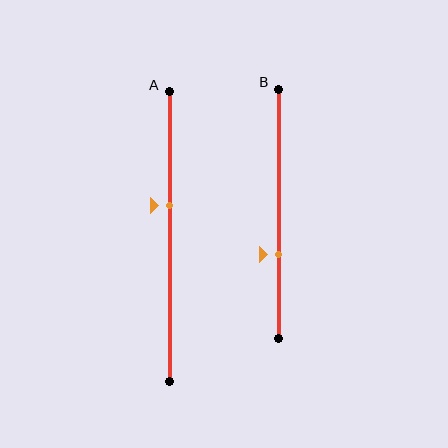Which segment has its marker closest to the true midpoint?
Segment A has its marker closest to the true midpoint.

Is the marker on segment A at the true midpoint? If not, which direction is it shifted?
No, the marker on segment A is shifted upward by about 11% of the segment length.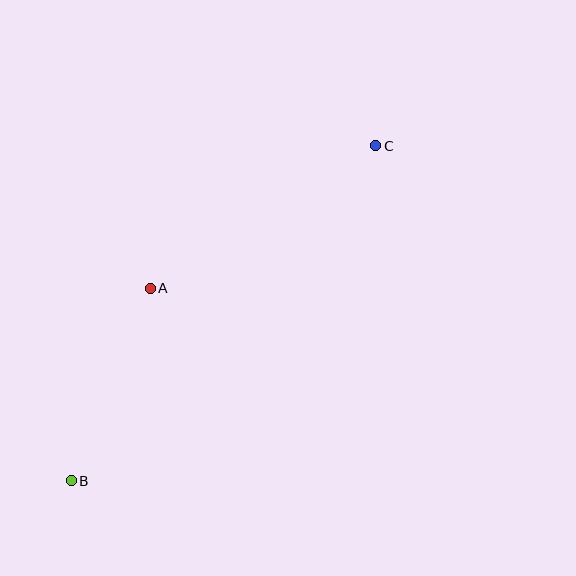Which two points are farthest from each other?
Points B and C are farthest from each other.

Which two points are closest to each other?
Points A and B are closest to each other.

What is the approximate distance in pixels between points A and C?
The distance between A and C is approximately 267 pixels.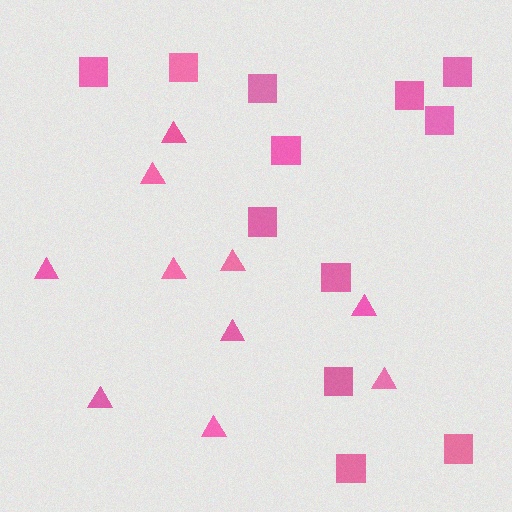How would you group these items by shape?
There are 2 groups: one group of triangles (10) and one group of squares (12).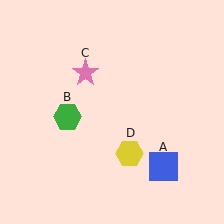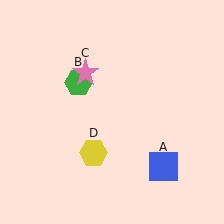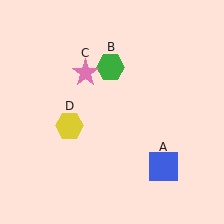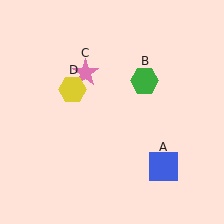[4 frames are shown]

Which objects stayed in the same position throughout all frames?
Blue square (object A) and pink star (object C) remained stationary.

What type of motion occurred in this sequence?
The green hexagon (object B), yellow hexagon (object D) rotated clockwise around the center of the scene.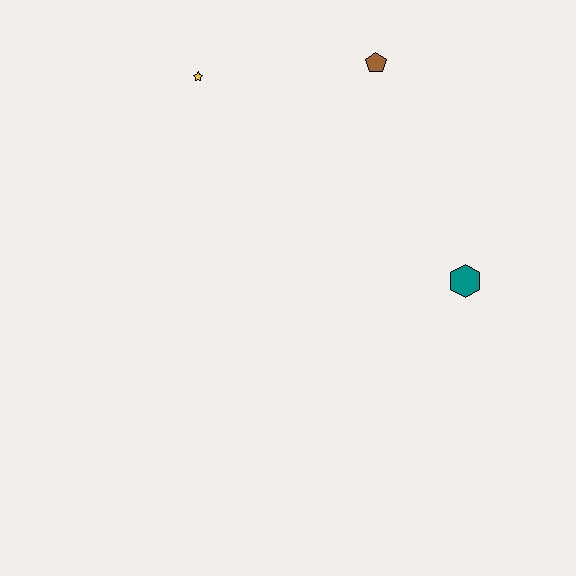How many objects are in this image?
There are 3 objects.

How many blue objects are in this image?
There are no blue objects.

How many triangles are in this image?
There are no triangles.